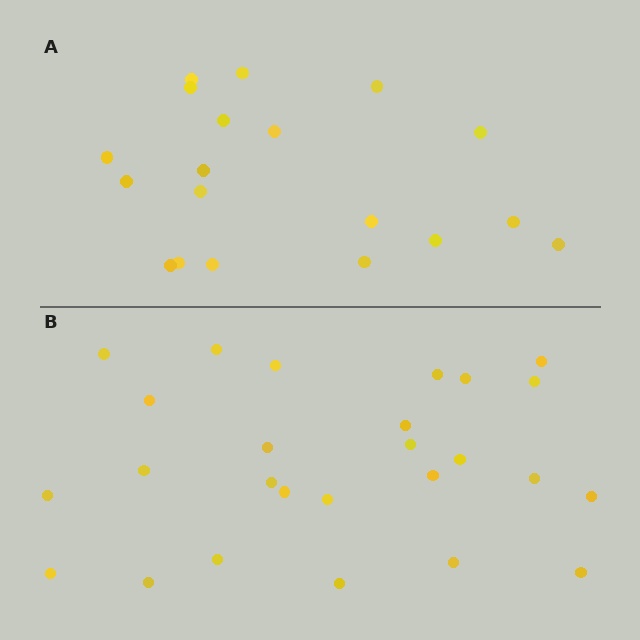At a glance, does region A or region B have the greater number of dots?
Region B (the bottom region) has more dots.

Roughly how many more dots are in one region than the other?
Region B has roughly 8 or so more dots than region A.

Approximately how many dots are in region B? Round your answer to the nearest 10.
About 30 dots. (The exact count is 26, which rounds to 30.)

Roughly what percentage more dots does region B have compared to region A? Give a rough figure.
About 35% more.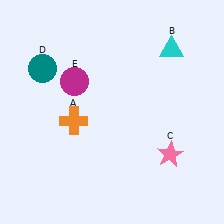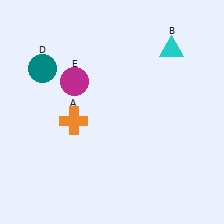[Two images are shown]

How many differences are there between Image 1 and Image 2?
There is 1 difference between the two images.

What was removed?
The pink star (C) was removed in Image 2.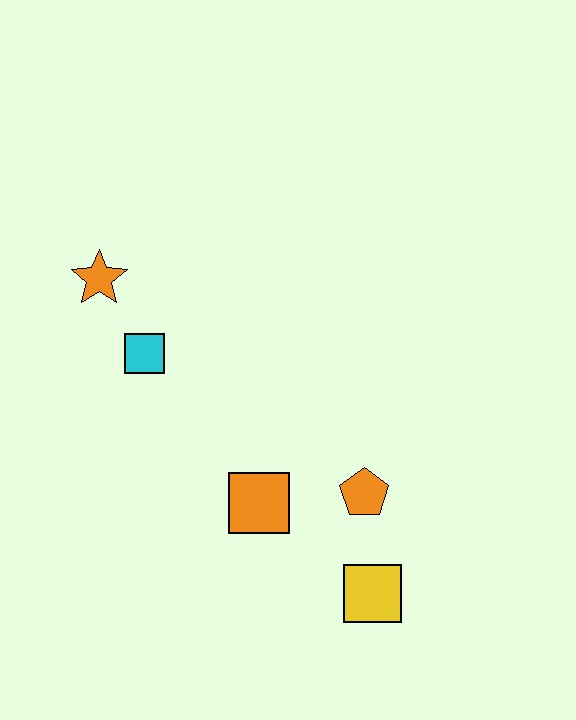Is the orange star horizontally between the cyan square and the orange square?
No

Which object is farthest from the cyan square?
The yellow square is farthest from the cyan square.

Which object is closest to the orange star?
The cyan square is closest to the orange star.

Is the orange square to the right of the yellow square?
No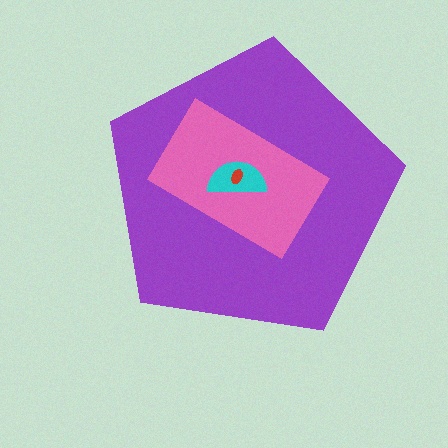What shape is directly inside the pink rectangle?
The cyan semicircle.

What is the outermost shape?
The purple pentagon.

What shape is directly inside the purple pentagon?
The pink rectangle.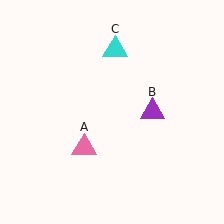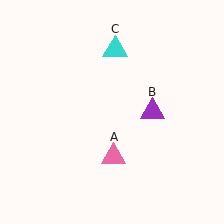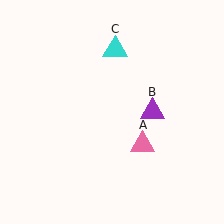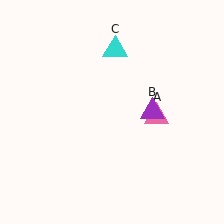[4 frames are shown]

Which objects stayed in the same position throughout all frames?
Purple triangle (object B) and cyan triangle (object C) remained stationary.